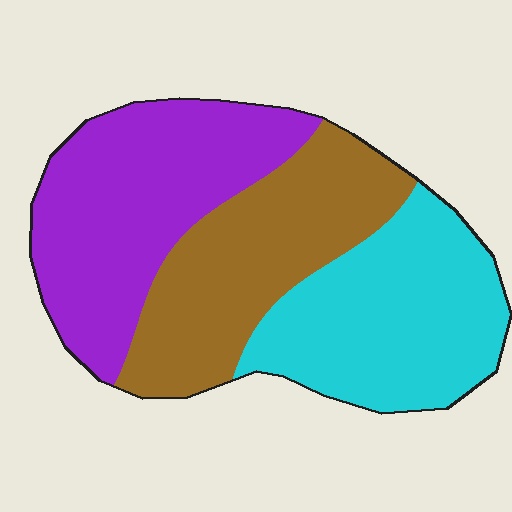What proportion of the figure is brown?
Brown takes up about one third (1/3) of the figure.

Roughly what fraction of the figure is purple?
Purple takes up about three eighths (3/8) of the figure.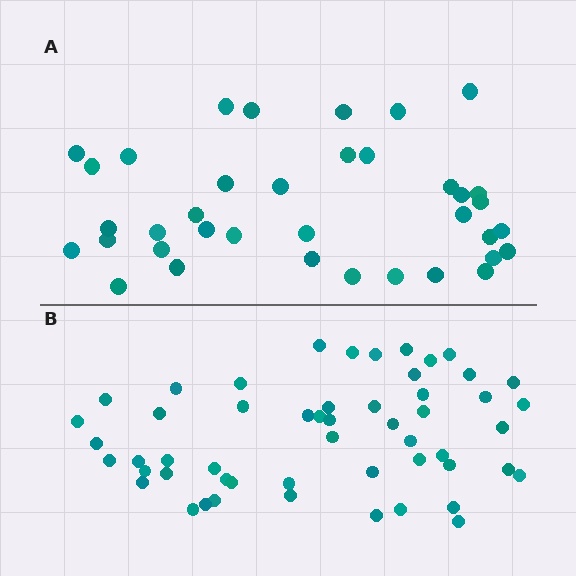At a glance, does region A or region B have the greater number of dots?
Region B (the bottom region) has more dots.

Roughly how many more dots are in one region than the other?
Region B has approximately 15 more dots than region A.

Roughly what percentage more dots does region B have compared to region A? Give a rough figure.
About 45% more.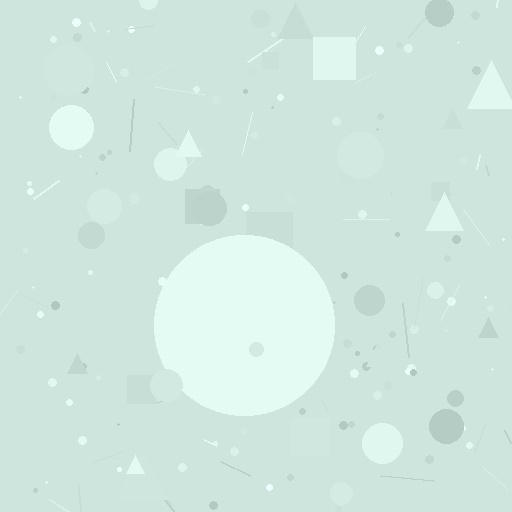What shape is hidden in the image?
A circle is hidden in the image.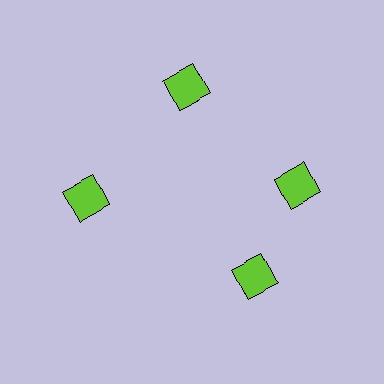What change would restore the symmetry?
The symmetry would be restored by rotating it back into even spacing with its neighbors so that all 4 diamonds sit at equal angles and equal distance from the center.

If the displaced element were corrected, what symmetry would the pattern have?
It would have 4-fold rotational symmetry — the pattern would map onto itself every 90 degrees.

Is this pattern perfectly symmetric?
No. The 4 lime diamonds are arranged in a ring, but one element near the 6 o'clock position is rotated out of alignment along the ring, breaking the 4-fold rotational symmetry.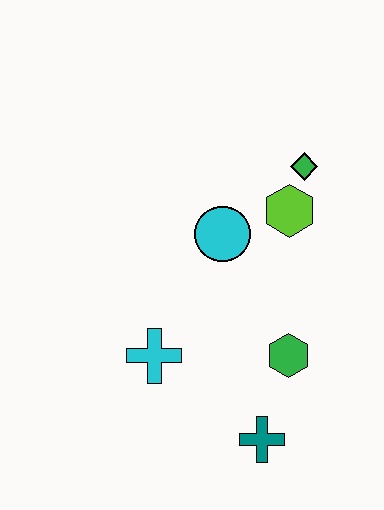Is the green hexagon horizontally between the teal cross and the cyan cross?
No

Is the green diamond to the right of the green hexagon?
Yes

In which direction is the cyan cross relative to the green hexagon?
The cyan cross is to the left of the green hexagon.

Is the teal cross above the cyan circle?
No